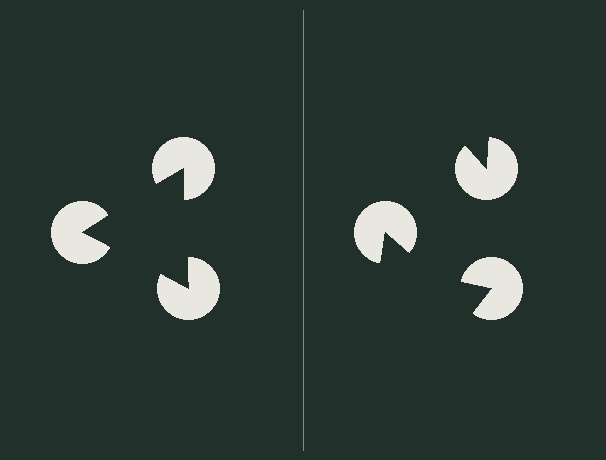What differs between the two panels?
The pac-man discs are positioned identically on both sides; only the wedge orientations differ. On the left they align to a triangle; on the right they are misaligned.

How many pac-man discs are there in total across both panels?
6 — 3 on each side.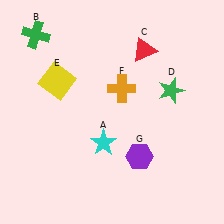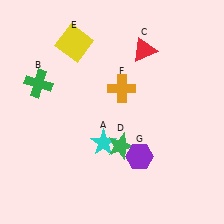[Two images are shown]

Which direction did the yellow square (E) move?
The yellow square (E) moved up.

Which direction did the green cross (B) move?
The green cross (B) moved down.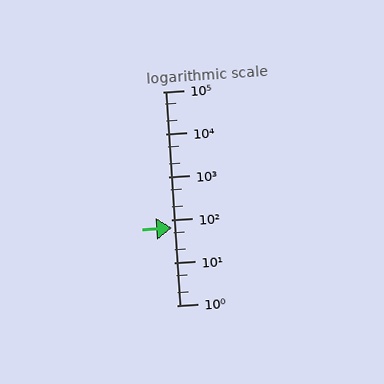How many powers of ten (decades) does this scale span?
The scale spans 5 decades, from 1 to 100000.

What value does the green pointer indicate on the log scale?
The pointer indicates approximately 65.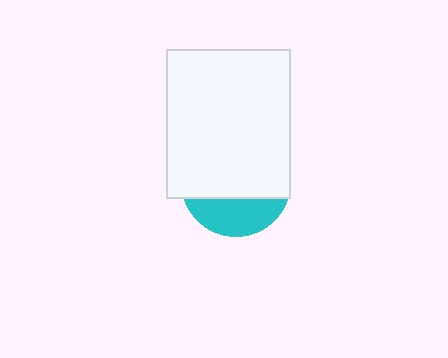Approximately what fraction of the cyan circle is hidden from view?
Roughly 70% of the cyan circle is hidden behind the white rectangle.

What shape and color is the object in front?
The object in front is a white rectangle.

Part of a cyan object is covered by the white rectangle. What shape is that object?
It is a circle.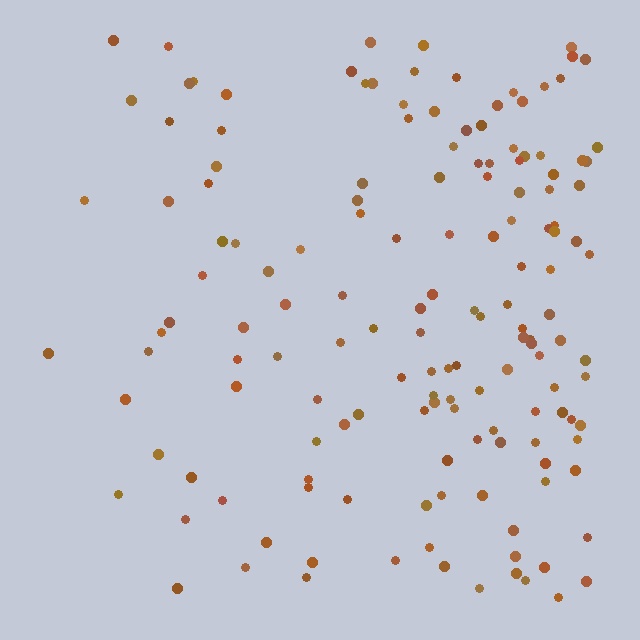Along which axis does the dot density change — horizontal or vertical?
Horizontal.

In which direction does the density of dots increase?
From left to right, with the right side densest.